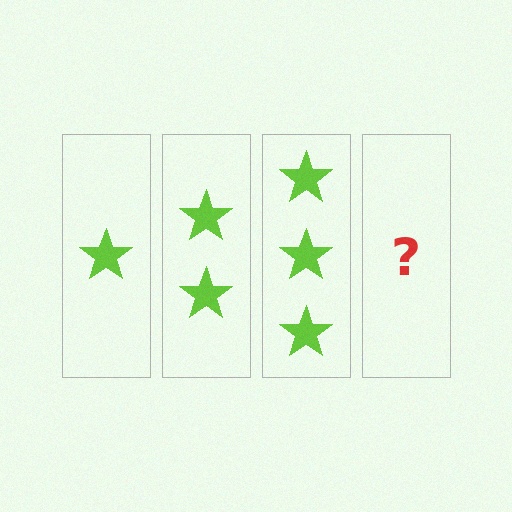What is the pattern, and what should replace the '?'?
The pattern is that each step adds one more star. The '?' should be 4 stars.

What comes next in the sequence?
The next element should be 4 stars.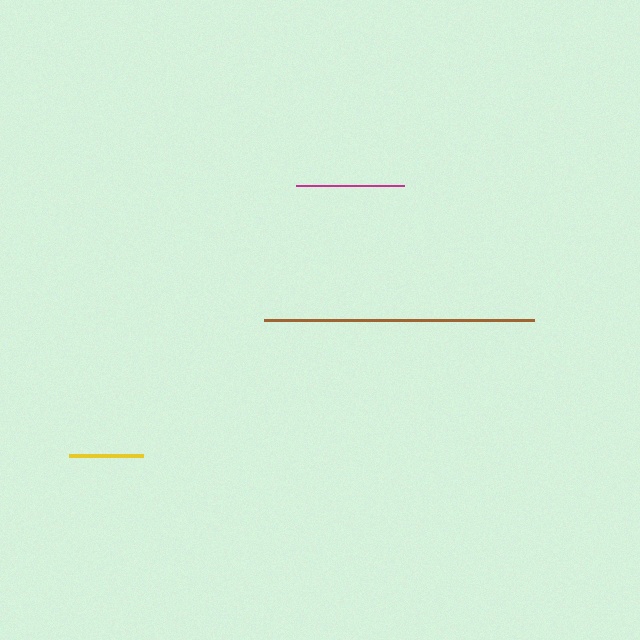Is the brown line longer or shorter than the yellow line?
The brown line is longer than the yellow line.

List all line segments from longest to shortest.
From longest to shortest: brown, magenta, yellow.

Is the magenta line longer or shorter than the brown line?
The brown line is longer than the magenta line.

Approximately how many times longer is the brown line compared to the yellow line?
The brown line is approximately 3.7 times the length of the yellow line.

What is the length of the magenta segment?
The magenta segment is approximately 108 pixels long.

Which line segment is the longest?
The brown line is the longest at approximately 270 pixels.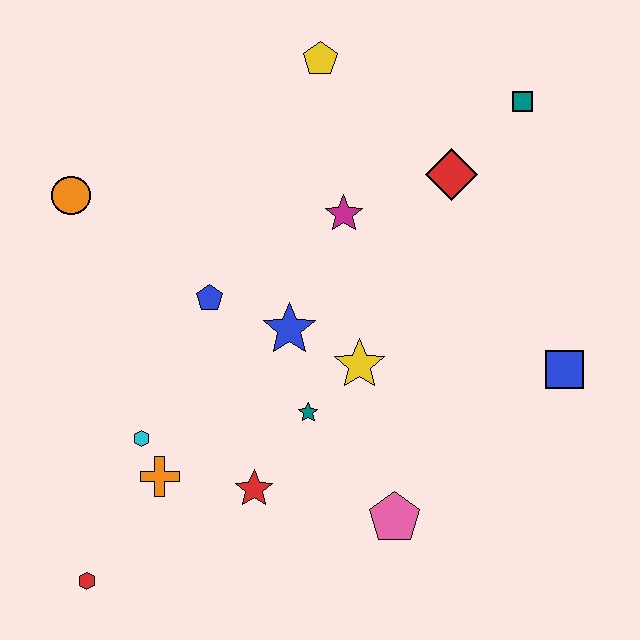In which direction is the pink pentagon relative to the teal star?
The pink pentagon is below the teal star.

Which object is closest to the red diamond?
The teal square is closest to the red diamond.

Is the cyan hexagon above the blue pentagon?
No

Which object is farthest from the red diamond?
The red hexagon is farthest from the red diamond.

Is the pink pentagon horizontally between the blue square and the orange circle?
Yes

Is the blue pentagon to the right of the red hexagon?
Yes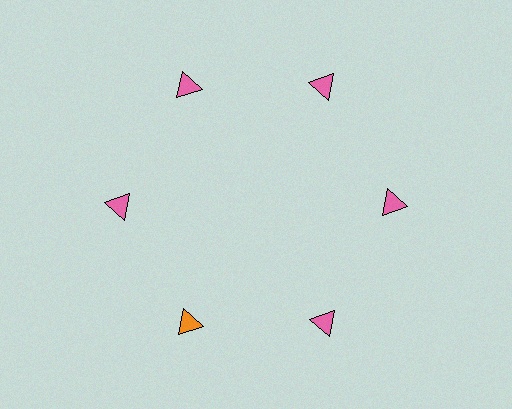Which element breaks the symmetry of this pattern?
The orange triangle at roughly the 7 o'clock position breaks the symmetry. All other shapes are pink triangles.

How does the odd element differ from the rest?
It has a different color: orange instead of pink.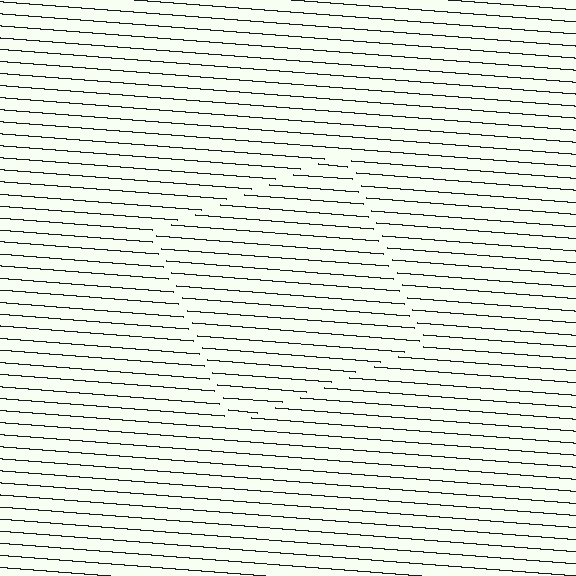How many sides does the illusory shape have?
4 sides — the line-ends trace a square.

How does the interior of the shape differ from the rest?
The interior of the shape contains the same grating, shifted by half a period — the contour is defined by the phase discontinuity where line-ends from the inner and outer gratings abut.